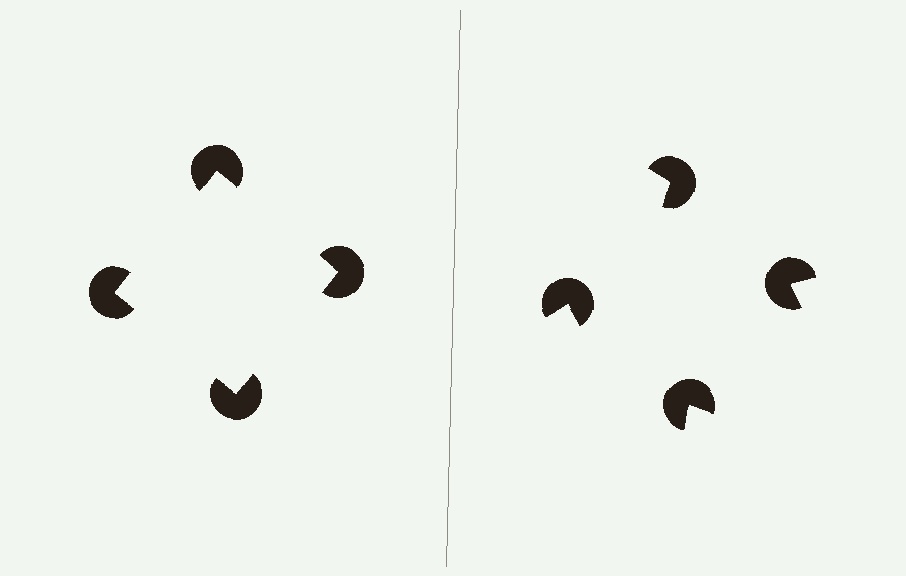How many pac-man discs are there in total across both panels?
8 — 4 on each side.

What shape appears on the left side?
An illusory square.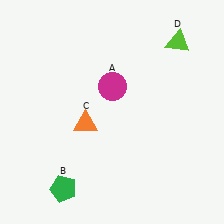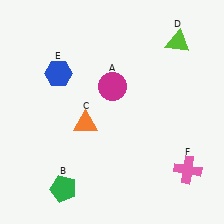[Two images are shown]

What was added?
A blue hexagon (E), a pink cross (F) were added in Image 2.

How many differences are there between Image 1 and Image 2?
There are 2 differences between the two images.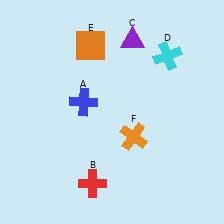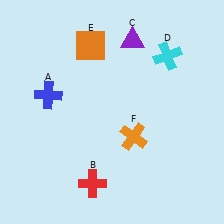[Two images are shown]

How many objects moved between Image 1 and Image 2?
1 object moved between the two images.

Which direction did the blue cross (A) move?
The blue cross (A) moved left.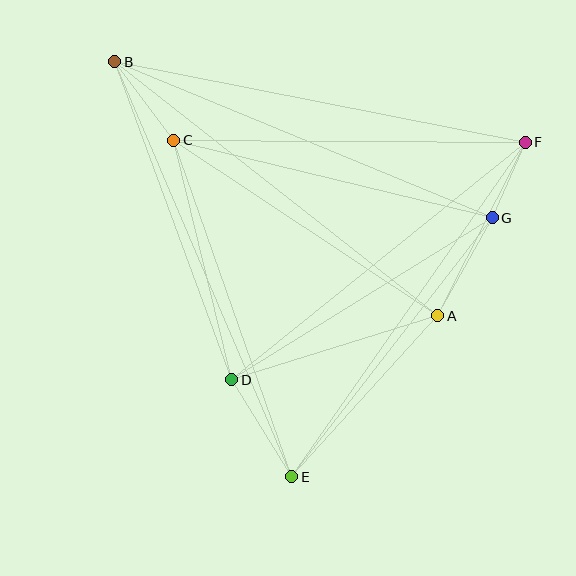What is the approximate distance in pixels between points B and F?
The distance between B and F is approximately 418 pixels.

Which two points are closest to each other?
Points F and G are closest to each other.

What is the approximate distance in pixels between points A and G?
The distance between A and G is approximately 112 pixels.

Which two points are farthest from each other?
Points B and E are farthest from each other.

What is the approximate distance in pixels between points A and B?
The distance between A and B is approximately 411 pixels.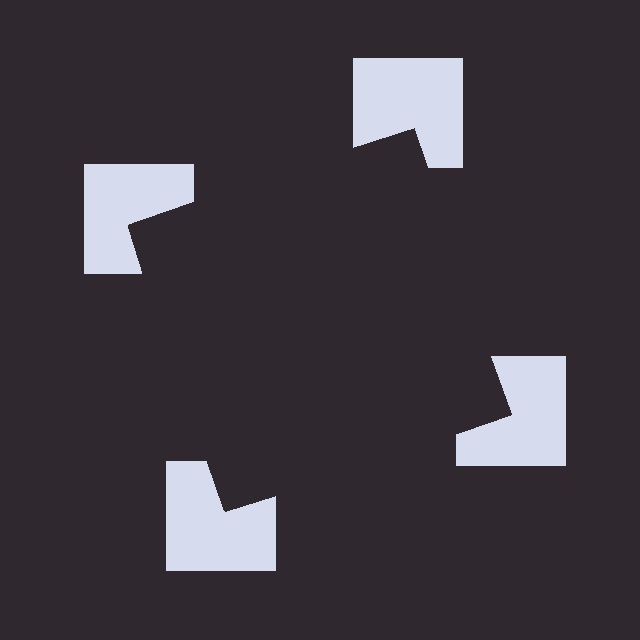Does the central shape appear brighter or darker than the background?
It typically appears slightly darker than the background, even though no actual brightness change is drawn.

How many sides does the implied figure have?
4 sides.